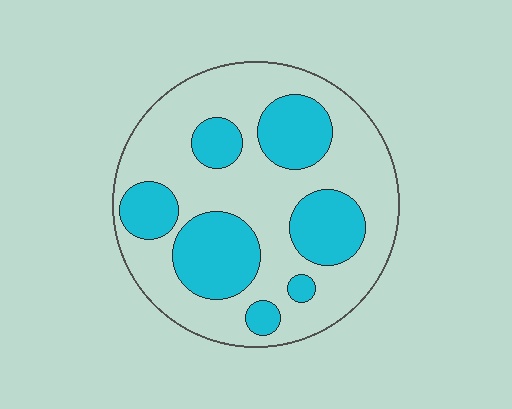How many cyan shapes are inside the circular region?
7.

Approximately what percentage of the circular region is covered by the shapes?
Approximately 35%.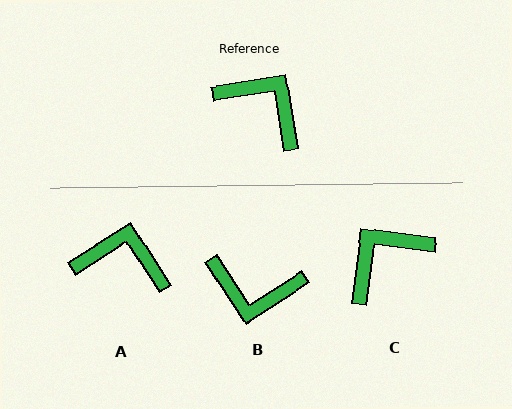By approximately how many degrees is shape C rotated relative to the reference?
Approximately 74 degrees counter-clockwise.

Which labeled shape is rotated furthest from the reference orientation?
B, about 156 degrees away.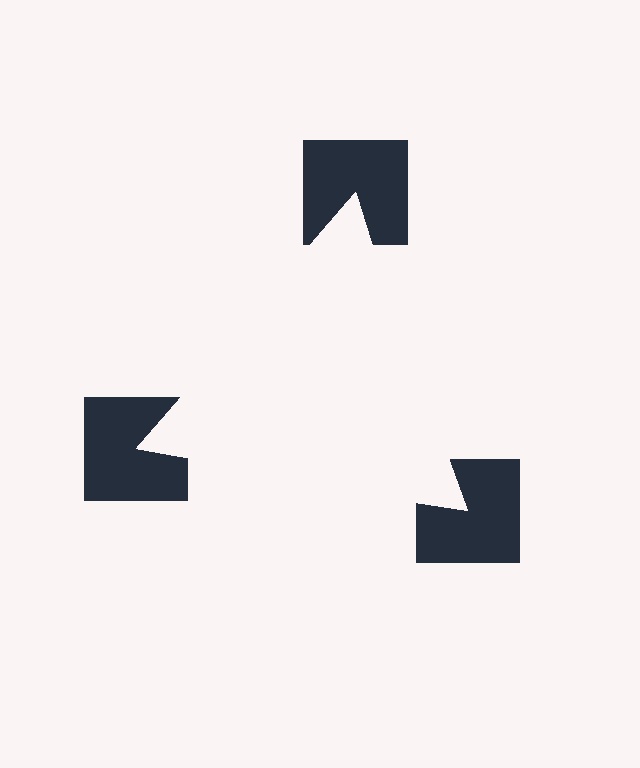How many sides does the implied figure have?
3 sides.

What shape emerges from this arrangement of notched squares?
An illusory triangle — its edges are inferred from the aligned wedge cuts in the notched squares, not physically drawn.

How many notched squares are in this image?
There are 3 — one at each vertex of the illusory triangle.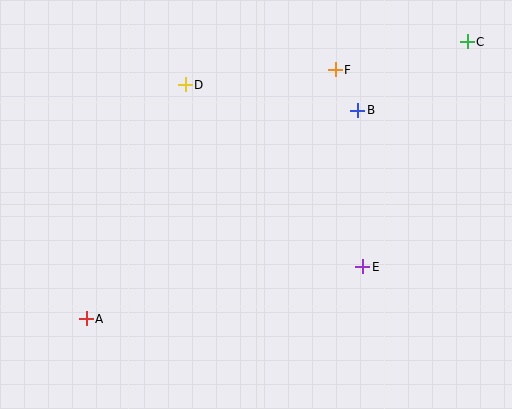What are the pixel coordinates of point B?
Point B is at (358, 111).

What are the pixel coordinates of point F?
Point F is at (335, 70).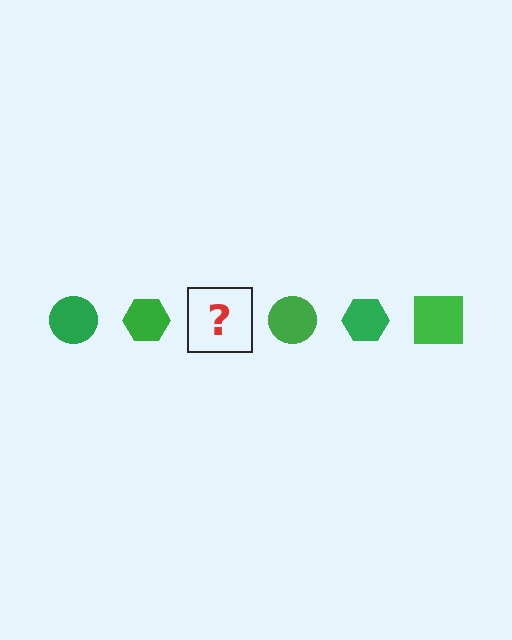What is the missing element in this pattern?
The missing element is a green square.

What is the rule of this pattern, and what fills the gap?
The rule is that the pattern cycles through circle, hexagon, square shapes in green. The gap should be filled with a green square.